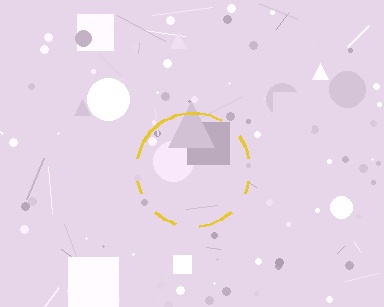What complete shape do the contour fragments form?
The contour fragments form a circle.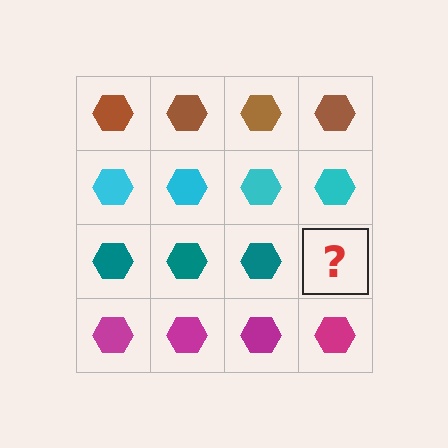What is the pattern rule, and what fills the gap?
The rule is that each row has a consistent color. The gap should be filled with a teal hexagon.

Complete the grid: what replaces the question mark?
The question mark should be replaced with a teal hexagon.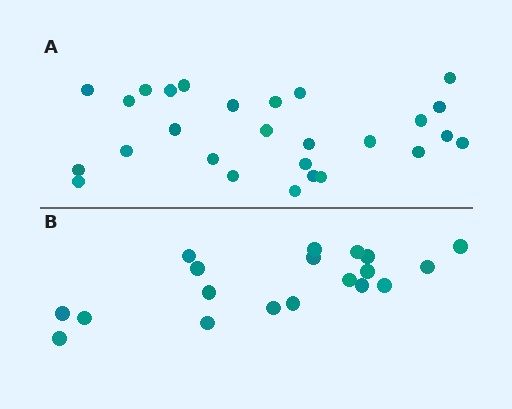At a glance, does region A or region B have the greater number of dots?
Region A (the top region) has more dots.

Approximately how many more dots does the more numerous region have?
Region A has roughly 8 or so more dots than region B.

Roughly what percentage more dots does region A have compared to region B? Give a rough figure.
About 40% more.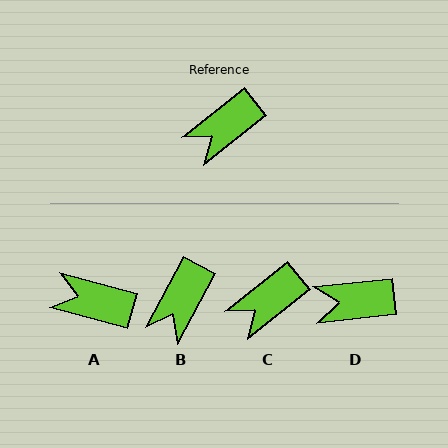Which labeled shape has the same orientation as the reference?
C.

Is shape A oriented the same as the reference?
No, it is off by about 53 degrees.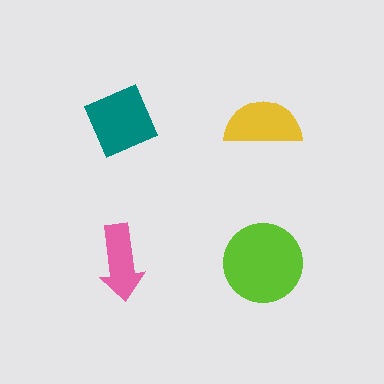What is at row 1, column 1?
A teal diamond.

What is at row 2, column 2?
A lime circle.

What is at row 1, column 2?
A yellow semicircle.